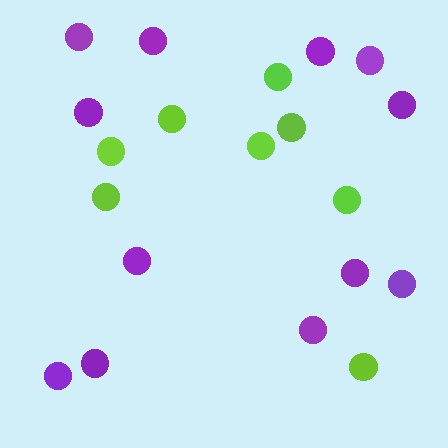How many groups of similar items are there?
There are 2 groups: one group of lime circles (8) and one group of purple circles (12).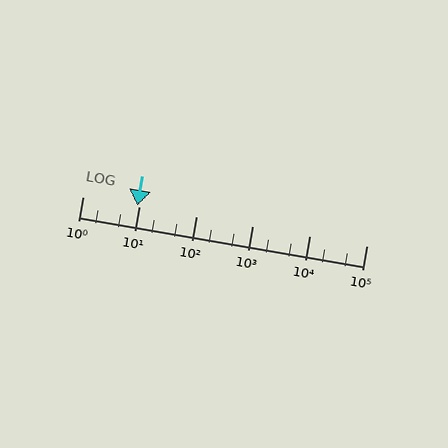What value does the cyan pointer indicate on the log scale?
The pointer indicates approximately 9.1.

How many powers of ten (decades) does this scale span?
The scale spans 5 decades, from 1 to 100000.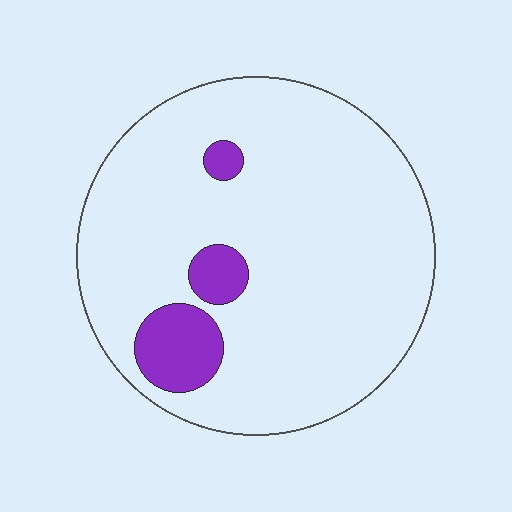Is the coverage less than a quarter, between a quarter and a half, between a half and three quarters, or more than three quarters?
Less than a quarter.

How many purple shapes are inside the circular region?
3.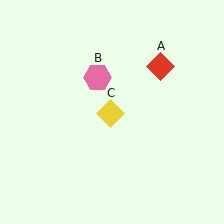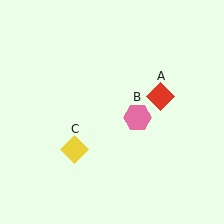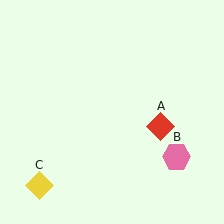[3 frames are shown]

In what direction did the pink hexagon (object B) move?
The pink hexagon (object B) moved down and to the right.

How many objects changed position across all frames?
3 objects changed position: red diamond (object A), pink hexagon (object B), yellow diamond (object C).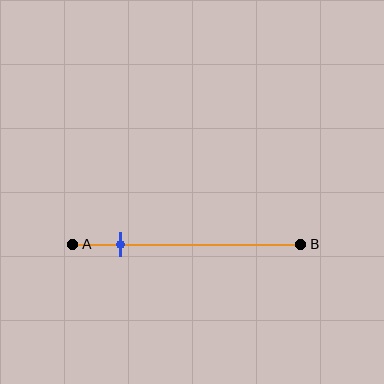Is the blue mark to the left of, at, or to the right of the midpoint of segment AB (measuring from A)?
The blue mark is to the left of the midpoint of segment AB.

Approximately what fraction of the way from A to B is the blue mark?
The blue mark is approximately 20% of the way from A to B.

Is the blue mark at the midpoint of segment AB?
No, the mark is at about 20% from A, not at the 50% midpoint.